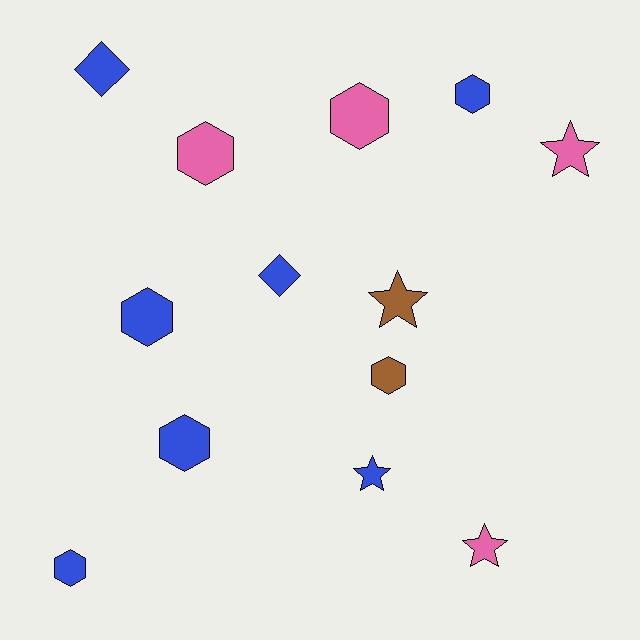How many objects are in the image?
There are 13 objects.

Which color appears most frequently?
Blue, with 7 objects.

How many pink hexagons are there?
There are 2 pink hexagons.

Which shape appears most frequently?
Hexagon, with 7 objects.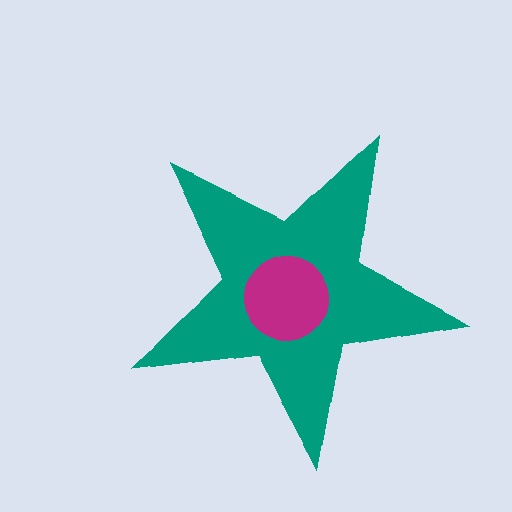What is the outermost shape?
The teal star.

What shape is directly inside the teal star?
The magenta circle.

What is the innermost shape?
The magenta circle.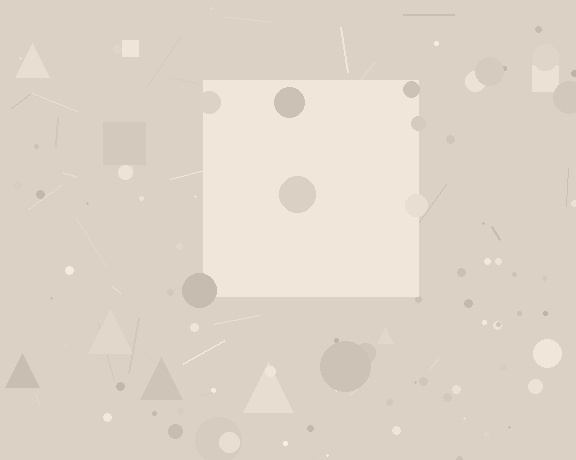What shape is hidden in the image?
A square is hidden in the image.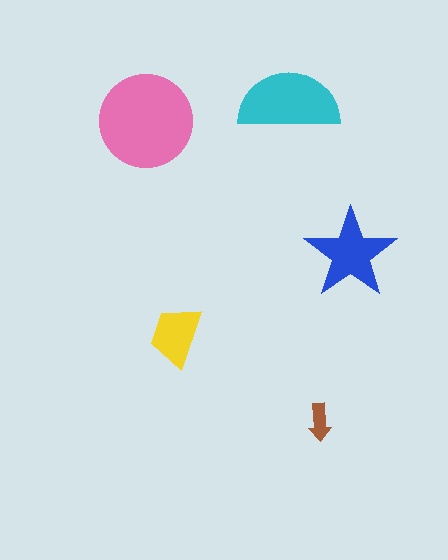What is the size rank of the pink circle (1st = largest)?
1st.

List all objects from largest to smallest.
The pink circle, the cyan semicircle, the blue star, the yellow trapezoid, the brown arrow.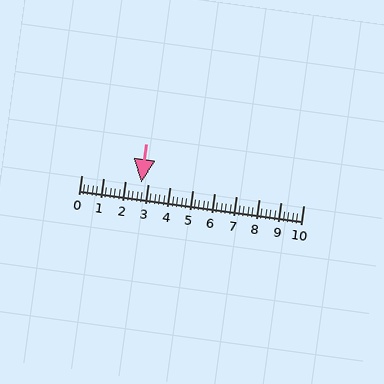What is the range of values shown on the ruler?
The ruler shows values from 0 to 10.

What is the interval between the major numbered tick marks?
The major tick marks are spaced 1 units apart.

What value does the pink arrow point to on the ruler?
The pink arrow points to approximately 2.7.